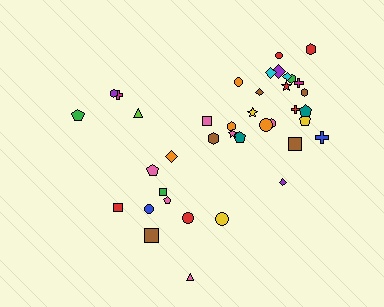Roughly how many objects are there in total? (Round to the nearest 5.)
Roughly 40 objects in total.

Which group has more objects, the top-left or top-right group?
The top-right group.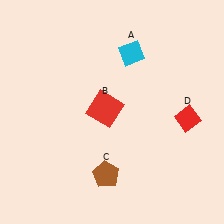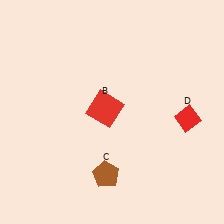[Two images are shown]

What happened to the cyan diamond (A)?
The cyan diamond (A) was removed in Image 2. It was in the top-right area of Image 1.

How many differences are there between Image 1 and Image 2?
There is 1 difference between the two images.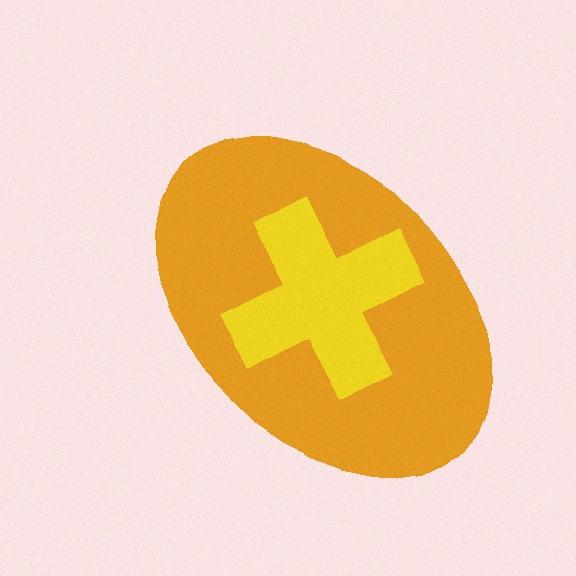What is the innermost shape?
The yellow cross.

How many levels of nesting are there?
2.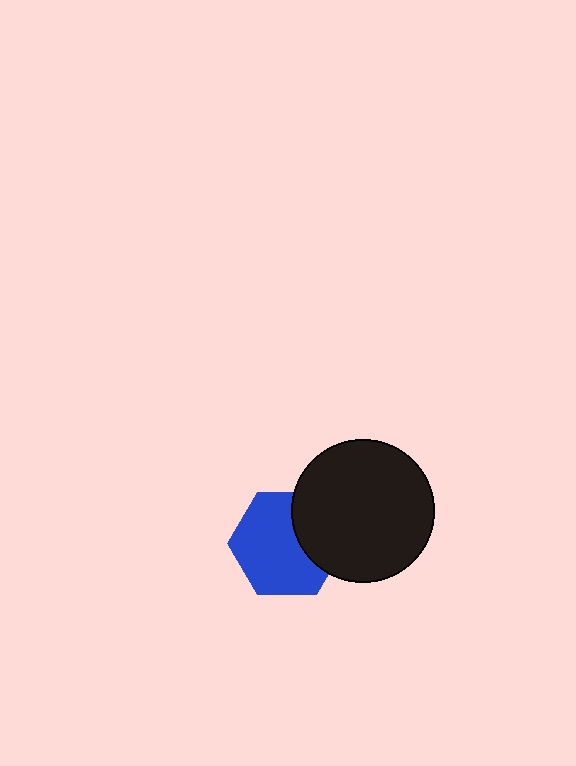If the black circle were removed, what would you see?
You would see the complete blue hexagon.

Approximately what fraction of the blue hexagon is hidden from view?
Roughly 31% of the blue hexagon is hidden behind the black circle.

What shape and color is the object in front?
The object in front is a black circle.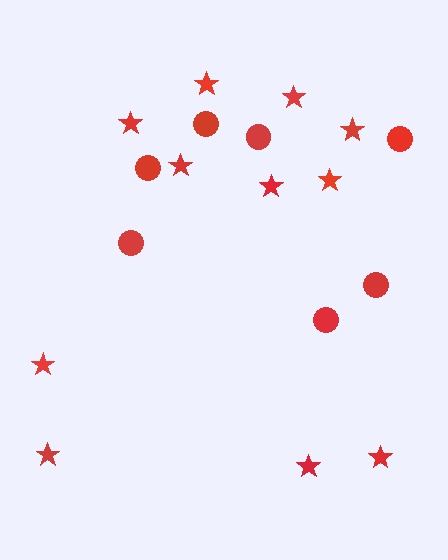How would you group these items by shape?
There are 2 groups: one group of stars (11) and one group of circles (7).